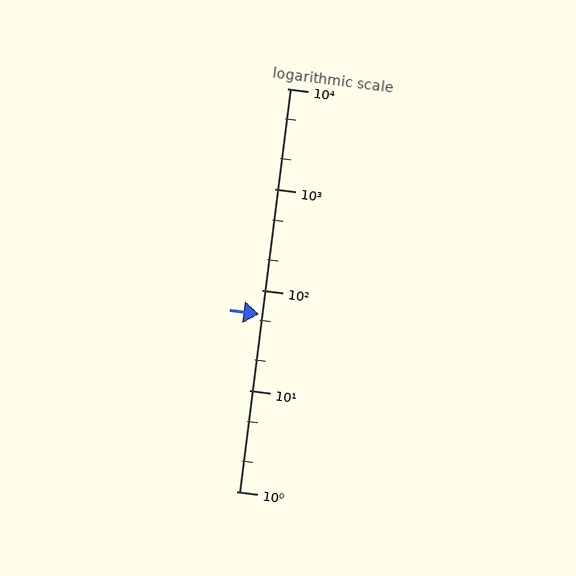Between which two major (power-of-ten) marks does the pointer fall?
The pointer is between 10 and 100.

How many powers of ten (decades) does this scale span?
The scale spans 4 decades, from 1 to 10000.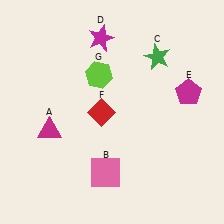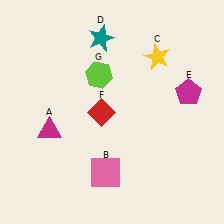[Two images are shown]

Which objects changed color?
C changed from green to yellow. D changed from magenta to teal.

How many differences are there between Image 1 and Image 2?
There are 2 differences between the two images.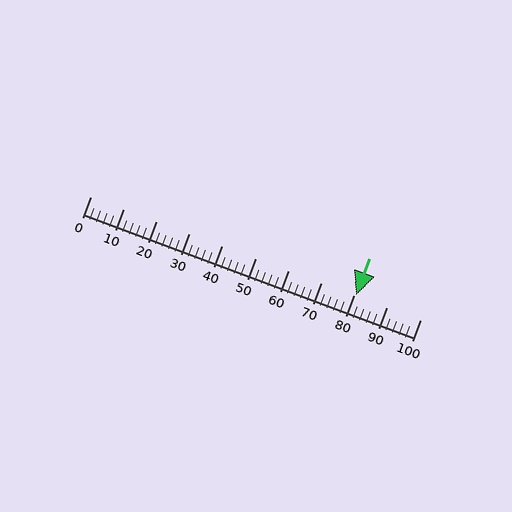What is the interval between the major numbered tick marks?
The major tick marks are spaced 10 units apart.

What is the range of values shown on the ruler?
The ruler shows values from 0 to 100.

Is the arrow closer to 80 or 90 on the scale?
The arrow is closer to 80.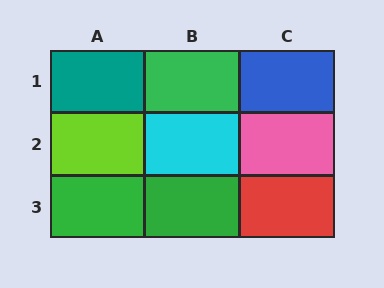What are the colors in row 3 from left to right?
Green, green, red.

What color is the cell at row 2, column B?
Cyan.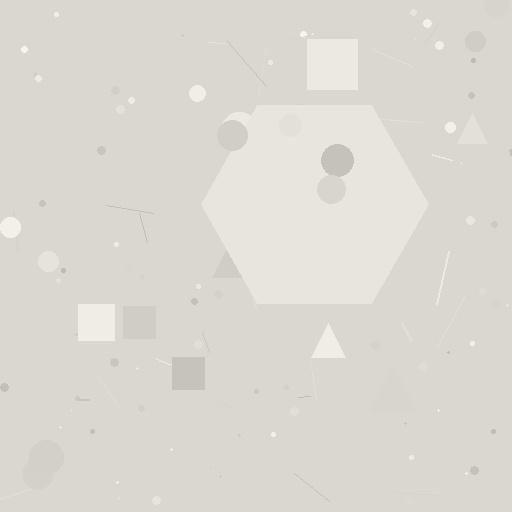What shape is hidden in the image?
A hexagon is hidden in the image.